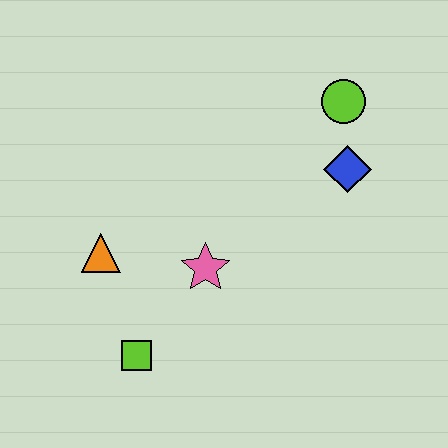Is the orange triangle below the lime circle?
Yes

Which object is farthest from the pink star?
The lime circle is farthest from the pink star.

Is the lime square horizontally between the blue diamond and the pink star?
No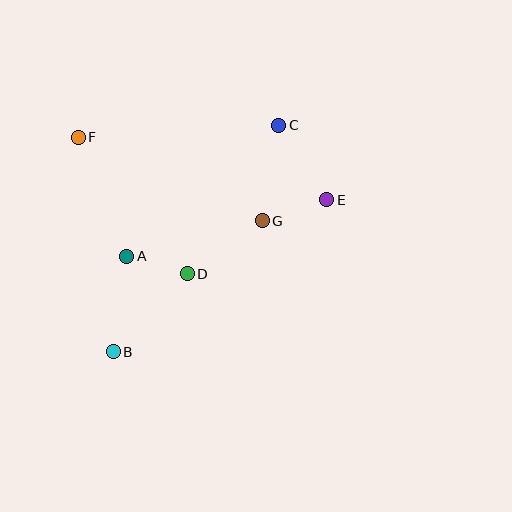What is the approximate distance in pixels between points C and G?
The distance between C and G is approximately 97 pixels.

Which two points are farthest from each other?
Points B and C are farthest from each other.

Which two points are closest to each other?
Points A and D are closest to each other.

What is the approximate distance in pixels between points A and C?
The distance between A and C is approximately 201 pixels.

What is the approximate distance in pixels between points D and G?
The distance between D and G is approximately 92 pixels.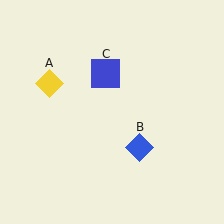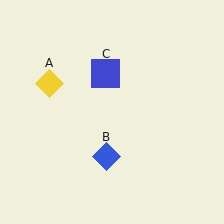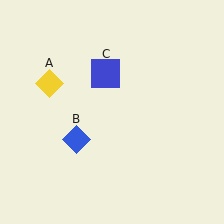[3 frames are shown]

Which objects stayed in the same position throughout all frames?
Yellow diamond (object A) and blue square (object C) remained stationary.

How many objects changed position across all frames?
1 object changed position: blue diamond (object B).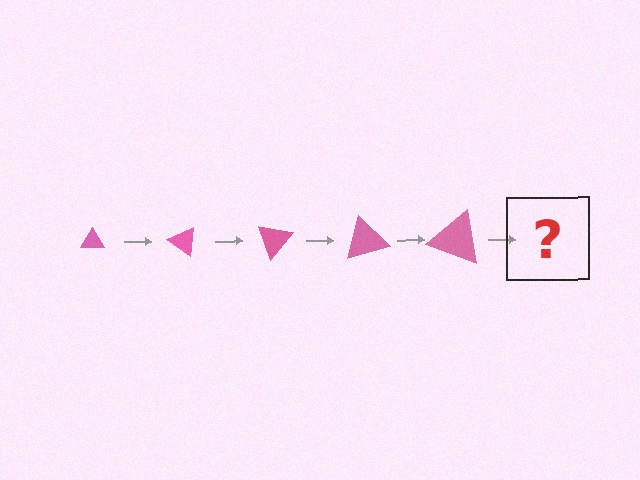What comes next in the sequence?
The next element should be a triangle, larger than the previous one and rotated 175 degrees from the start.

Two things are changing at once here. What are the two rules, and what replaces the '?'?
The two rules are that the triangle grows larger each step and it rotates 35 degrees each step. The '?' should be a triangle, larger than the previous one and rotated 175 degrees from the start.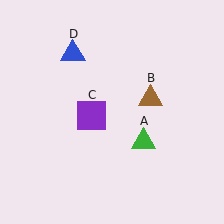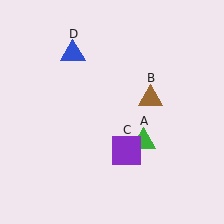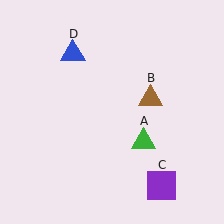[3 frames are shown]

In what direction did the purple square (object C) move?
The purple square (object C) moved down and to the right.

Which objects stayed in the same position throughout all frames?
Green triangle (object A) and brown triangle (object B) and blue triangle (object D) remained stationary.